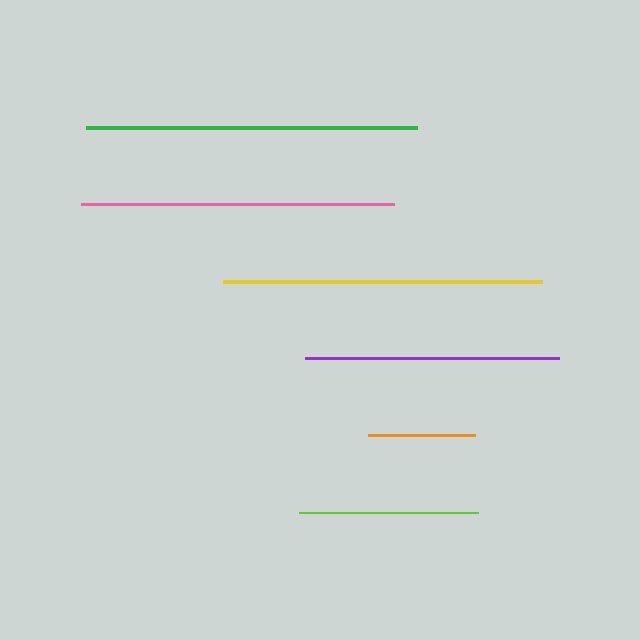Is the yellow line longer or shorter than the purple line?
The yellow line is longer than the purple line.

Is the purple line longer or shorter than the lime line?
The purple line is longer than the lime line.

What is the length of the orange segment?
The orange segment is approximately 107 pixels long.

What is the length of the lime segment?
The lime segment is approximately 179 pixels long.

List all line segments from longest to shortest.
From longest to shortest: green, yellow, pink, purple, lime, orange.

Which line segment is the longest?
The green line is the longest at approximately 331 pixels.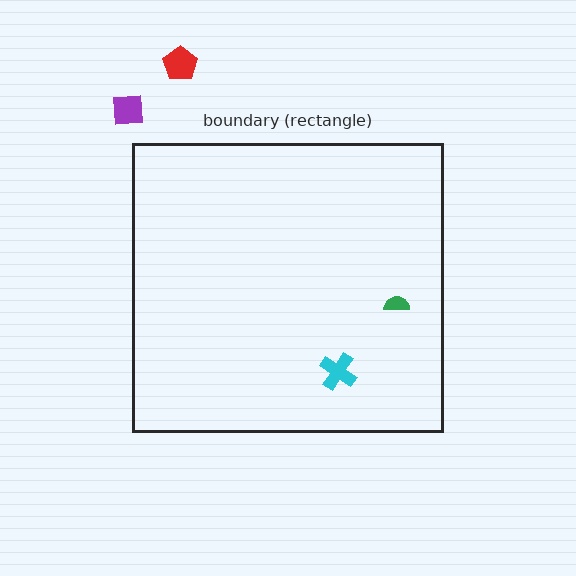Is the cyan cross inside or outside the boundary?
Inside.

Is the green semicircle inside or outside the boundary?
Inside.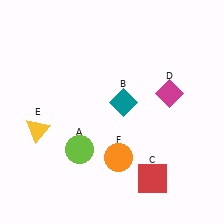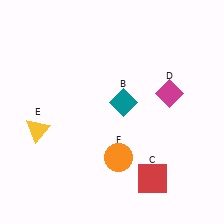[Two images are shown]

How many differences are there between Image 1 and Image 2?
There is 1 difference between the two images.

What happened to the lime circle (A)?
The lime circle (A) was removed in Image 2. It was in the bottom-left area of Image 1.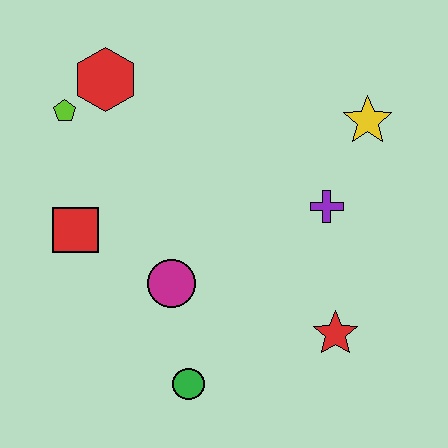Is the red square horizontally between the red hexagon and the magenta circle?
No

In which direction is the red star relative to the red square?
The red star is to the right of the red square.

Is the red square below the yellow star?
Yes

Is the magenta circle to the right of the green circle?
No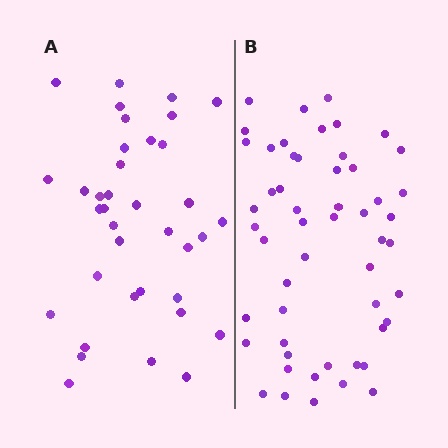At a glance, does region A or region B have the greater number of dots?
Region B (the right region) has more dots.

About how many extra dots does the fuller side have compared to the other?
Region B has approximately 15 more dots than region A.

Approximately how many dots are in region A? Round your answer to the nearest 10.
About 40 dots. (The exact count is 37, which rounds to 40.)